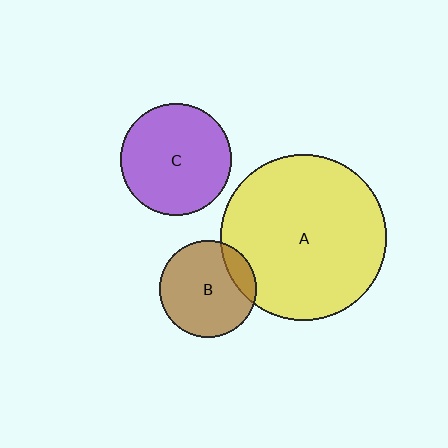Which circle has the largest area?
Circle A (yellow).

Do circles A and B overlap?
Yes.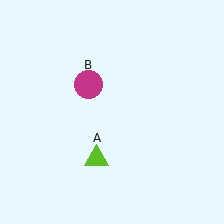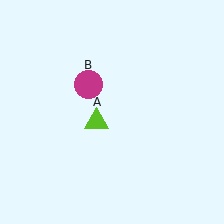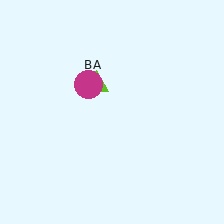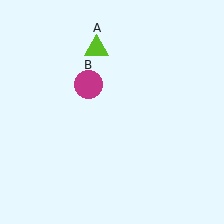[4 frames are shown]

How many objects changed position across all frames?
1 object changed position: lime triangle (object A).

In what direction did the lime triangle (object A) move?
The lime triangle (object A) moved up.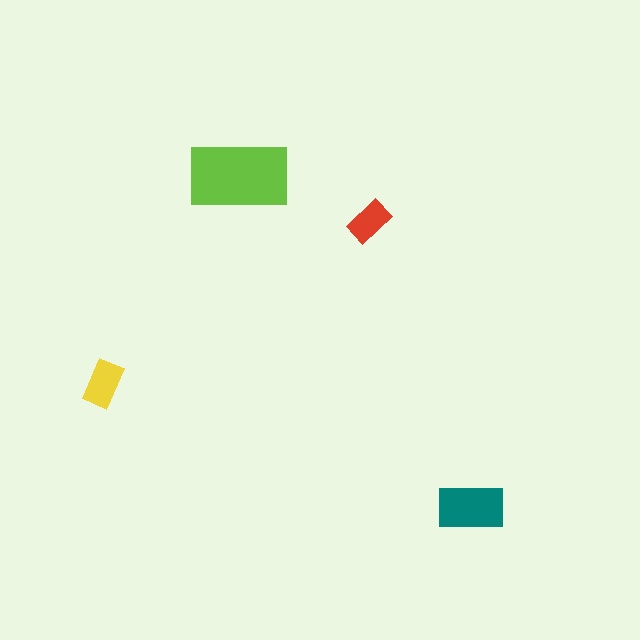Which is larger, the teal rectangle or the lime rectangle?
The lime one.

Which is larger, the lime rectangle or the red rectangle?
The lime one.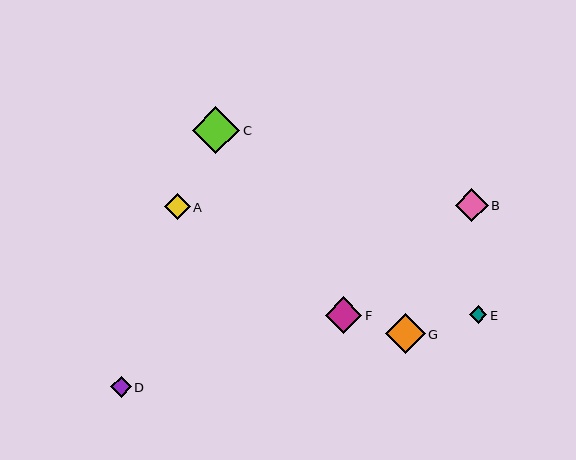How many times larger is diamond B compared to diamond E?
Diamond B is approximately 1.9 times the size of diamond E.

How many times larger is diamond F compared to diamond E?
Diamond F is approximately 2.1 times the size of diamond E.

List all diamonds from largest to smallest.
From largest to smallest: C, G, F, B, A, D, E.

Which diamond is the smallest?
Diamond E is the smallest with a size of approximately 17 pixels.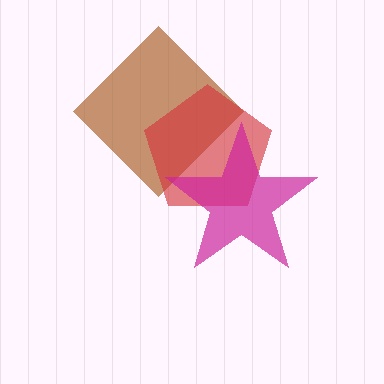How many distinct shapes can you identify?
There are 3 distinct shapes: a brown diamond, a red pentagon, a magenta star.